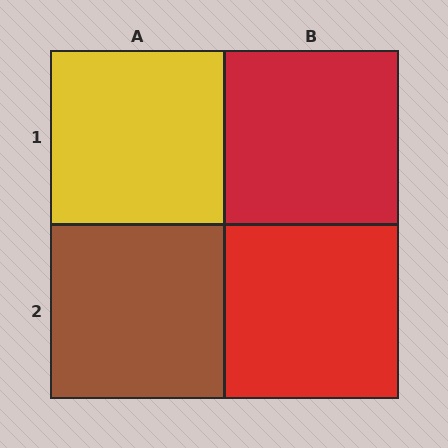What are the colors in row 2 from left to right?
Brown, red.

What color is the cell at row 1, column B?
Red.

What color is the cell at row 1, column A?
Yellow.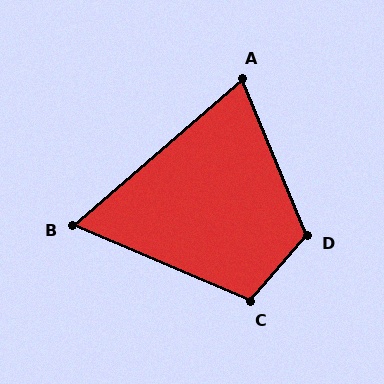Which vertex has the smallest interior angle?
B, at approximately 64 degrees.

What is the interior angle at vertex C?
Approximately 108 degrees (obtuse).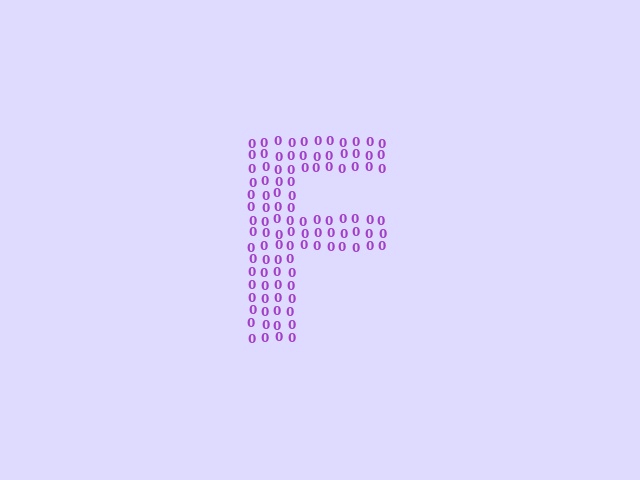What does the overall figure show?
The overall figure shows the letter F.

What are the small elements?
The small elements are digit 0's.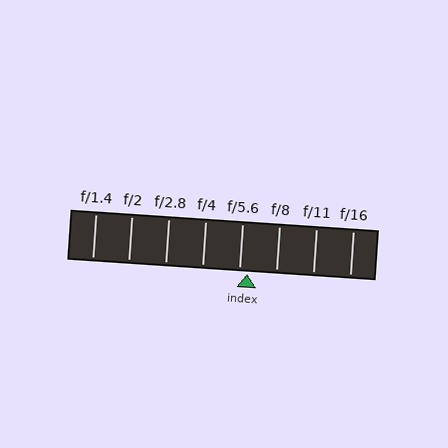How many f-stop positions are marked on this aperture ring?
There are 8 f-stop positions marked.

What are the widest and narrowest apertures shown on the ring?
The widest aperture shown is f/1.4 and the narrowest is f/16.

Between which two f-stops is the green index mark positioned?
The index mark is between f/5.6 and f/8.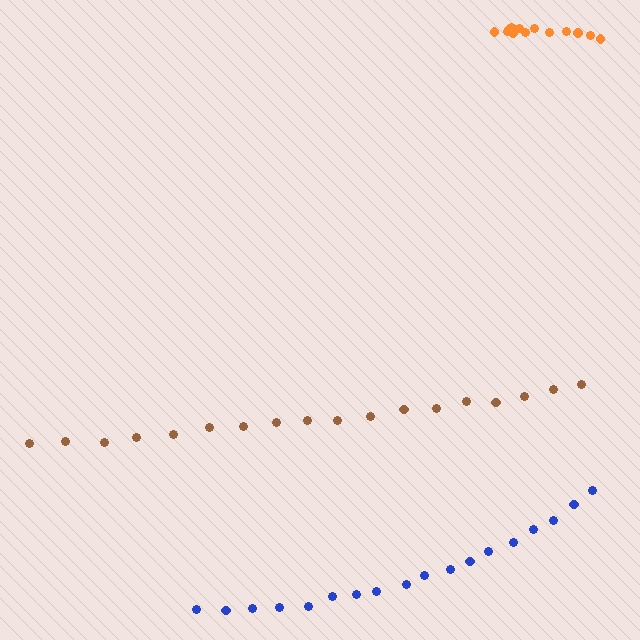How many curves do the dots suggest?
There are 3 distinct paths.